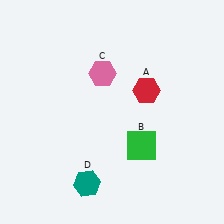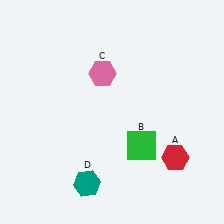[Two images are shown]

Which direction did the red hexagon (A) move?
The red hexagon (A) moved down.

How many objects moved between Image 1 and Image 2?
1 object moved between the two images.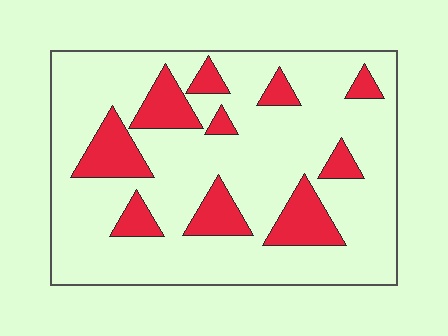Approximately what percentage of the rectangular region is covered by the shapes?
Approximately 20%.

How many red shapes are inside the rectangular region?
10.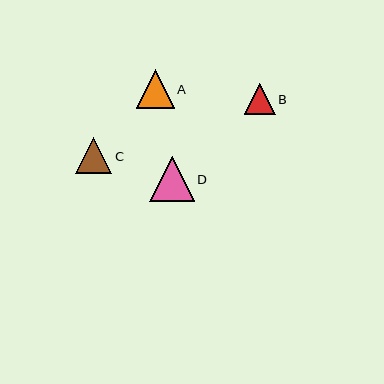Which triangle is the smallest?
Triangle B is the smallest with a size of approximately 31 pixels.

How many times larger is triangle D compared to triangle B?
Triangle D is approximately 1.4 times the size of triangle B.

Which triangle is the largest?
Triangle D is the largest with a size of approximately 45 pixels.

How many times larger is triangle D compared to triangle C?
Triangle D is approximately 1.2 times the size of triangle C.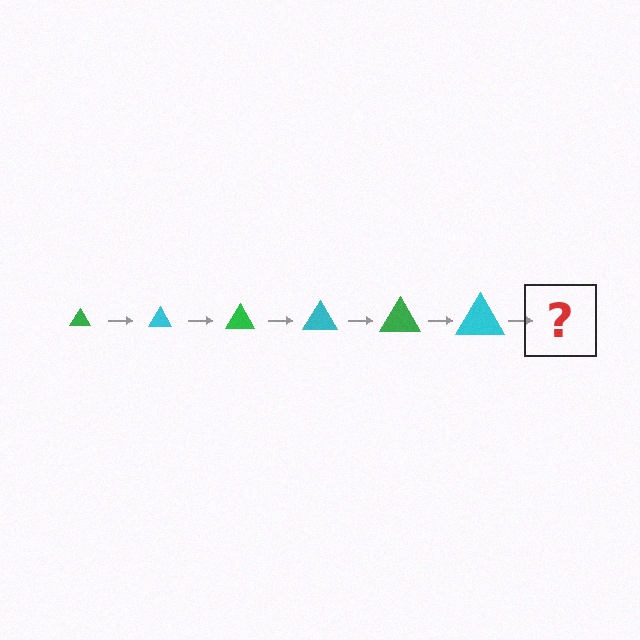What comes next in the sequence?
The next element should be a green triangle, larger than the previous one.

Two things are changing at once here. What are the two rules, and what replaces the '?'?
The two rules are that the triangle grows larger each step and the color cycles through green and cyan. The '?' should be a green triangle, larger than the previous one.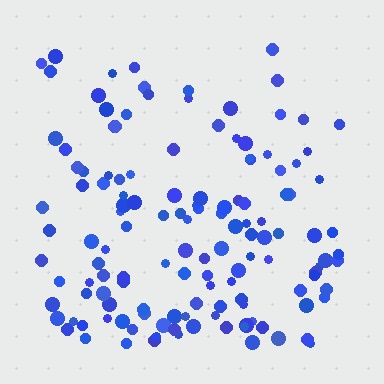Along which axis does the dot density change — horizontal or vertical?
Vertical.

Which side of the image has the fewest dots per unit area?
The top.